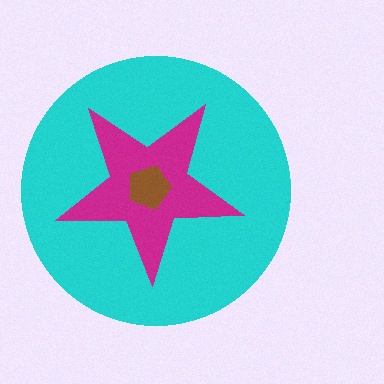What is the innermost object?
The brown pentagon.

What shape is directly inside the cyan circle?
The magenta star.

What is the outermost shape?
The cyan circle.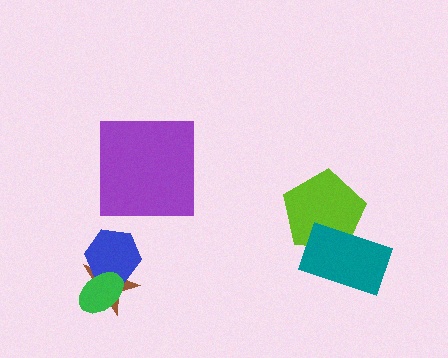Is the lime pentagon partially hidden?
Yes, it is partially covered by another shape.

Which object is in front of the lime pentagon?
The teal rectangle is in front of the lime pentagon.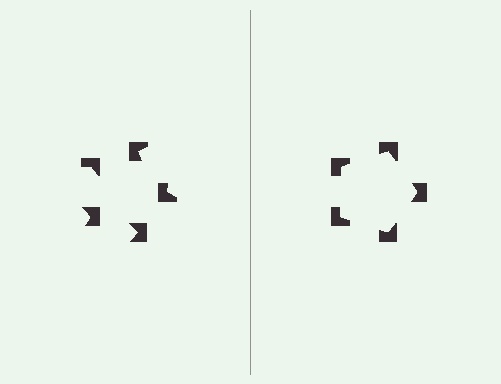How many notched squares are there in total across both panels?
10 — 5 on each side.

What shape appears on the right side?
An illusory pentagon.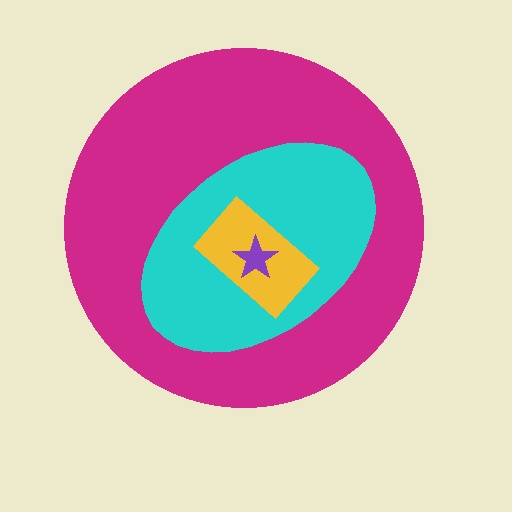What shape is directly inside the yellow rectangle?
The purple star.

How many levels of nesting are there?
4.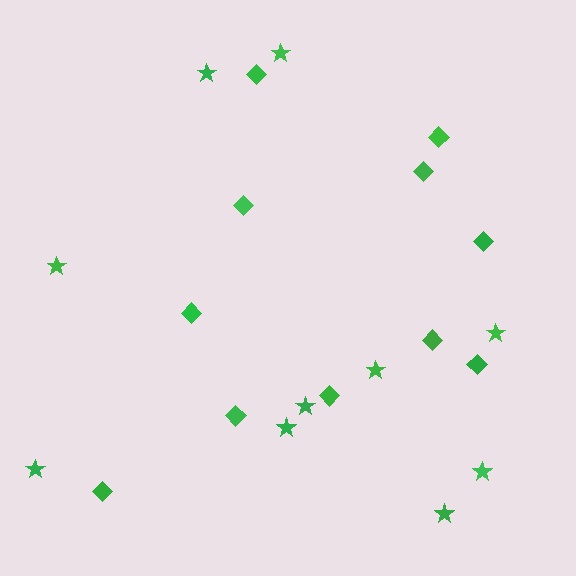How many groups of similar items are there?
There are 2 groups: one group of diamonds (11) and one group of stars (10).